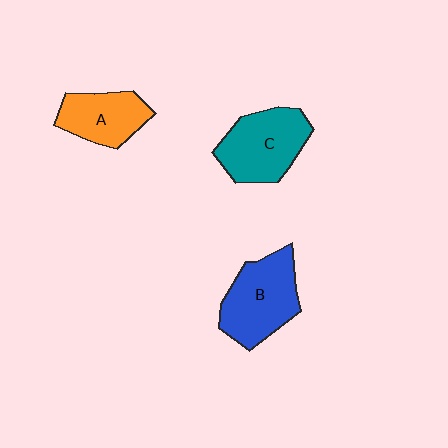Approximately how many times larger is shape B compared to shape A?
Approximately 1.4 times.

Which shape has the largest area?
Shape B (blue).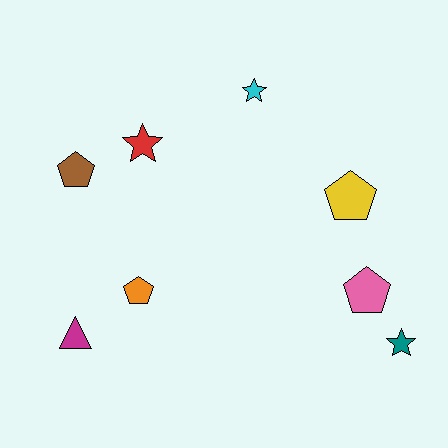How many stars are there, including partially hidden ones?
There are 3 stars.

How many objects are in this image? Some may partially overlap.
There are 8 objects.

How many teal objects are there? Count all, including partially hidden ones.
There is 1 teal object.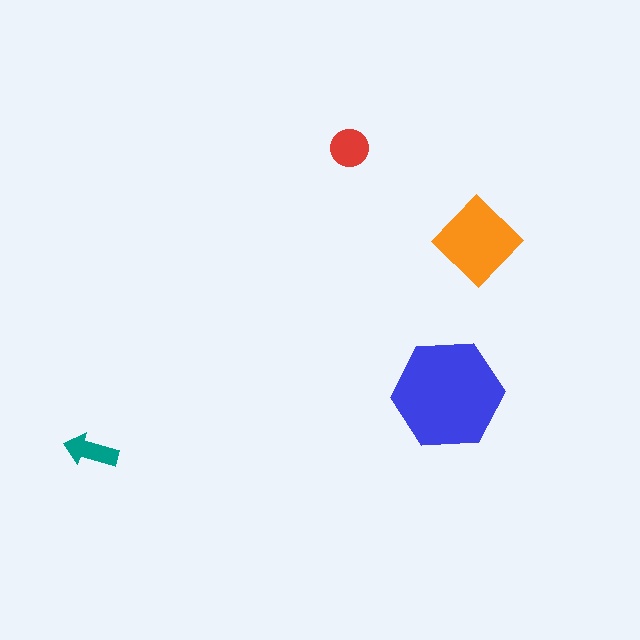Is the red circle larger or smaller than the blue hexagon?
Smaller.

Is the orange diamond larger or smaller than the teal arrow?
Larger.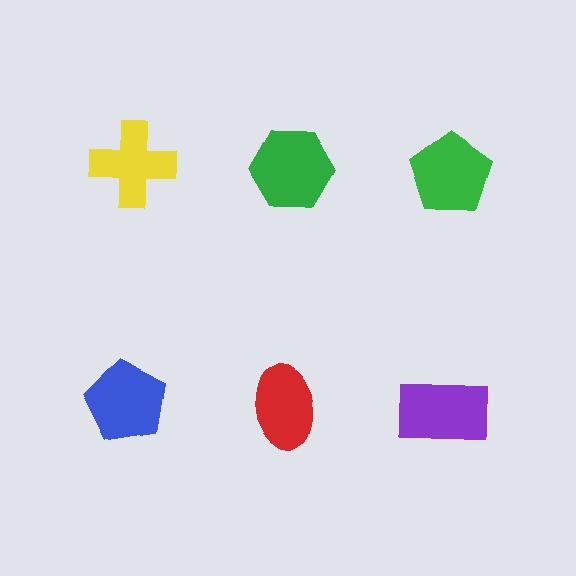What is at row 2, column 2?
A red ellipse.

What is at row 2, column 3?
A purple rectangle.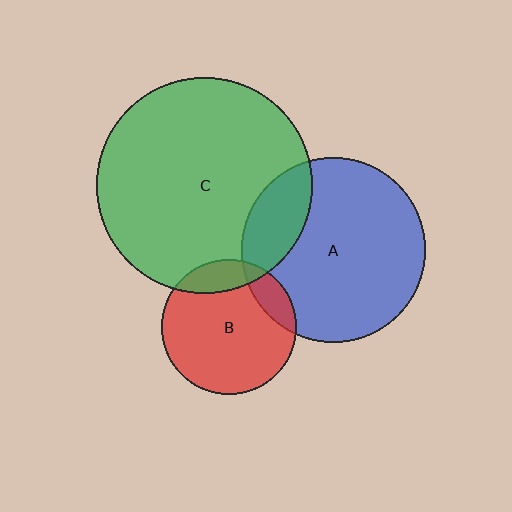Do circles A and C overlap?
Yes.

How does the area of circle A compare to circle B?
Approximately 1.9 times.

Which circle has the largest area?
Circle C (green).